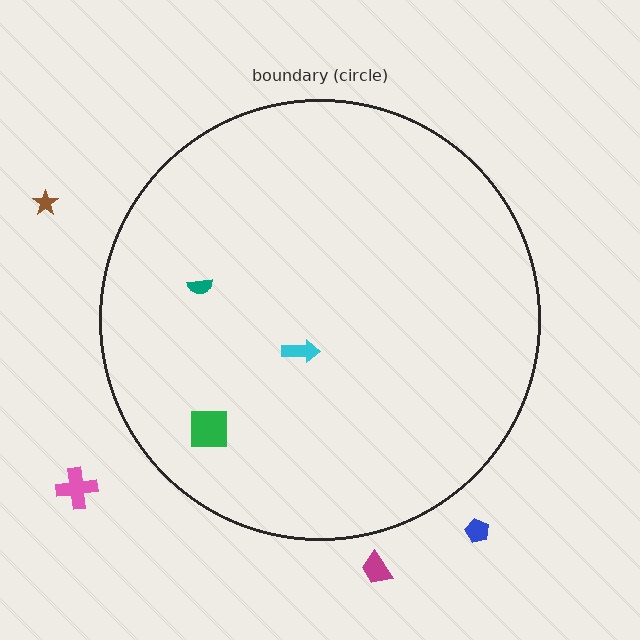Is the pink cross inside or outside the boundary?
Outside.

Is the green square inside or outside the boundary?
Inside.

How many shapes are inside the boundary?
3 inside, 4 outside.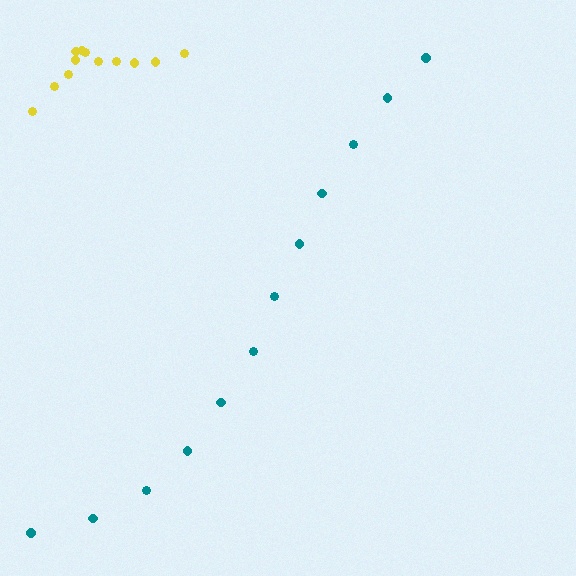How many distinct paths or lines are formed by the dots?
There are 2 distinct paths.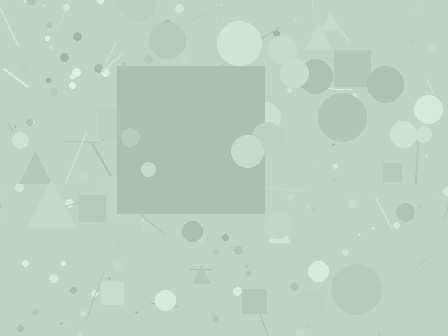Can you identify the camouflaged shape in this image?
The camouflaged shape is a square.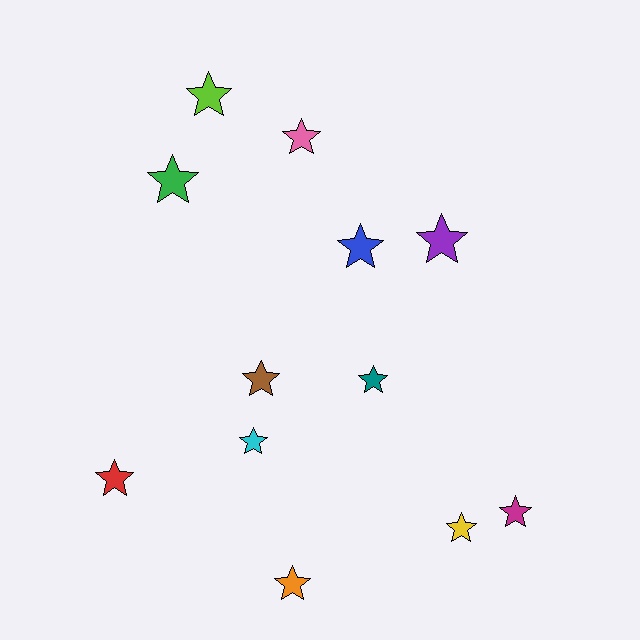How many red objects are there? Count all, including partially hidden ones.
There is 1 red object.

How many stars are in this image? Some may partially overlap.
There are 12 stars.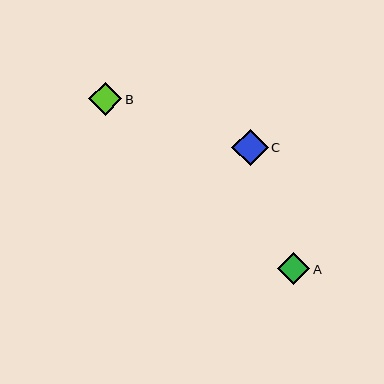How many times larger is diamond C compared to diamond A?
Diamond C is approximately 1.1 times the size of diamond A.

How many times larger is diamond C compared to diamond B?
Diamond C is approximately 1.1 times the size of diamond B.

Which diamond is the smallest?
Diamond A is the smallest with a size of approximately 32 pixels.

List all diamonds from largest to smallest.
From largest to smallest: C, B, A.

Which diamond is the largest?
Diamond C is the largest with a size of approximately 36 pixels.